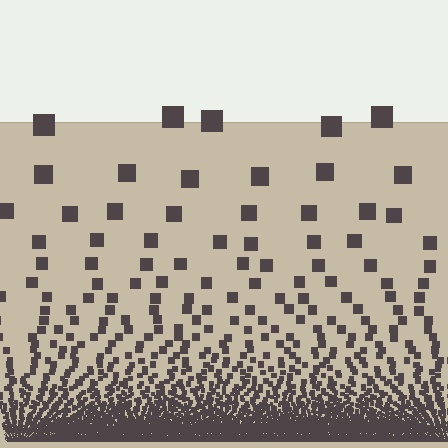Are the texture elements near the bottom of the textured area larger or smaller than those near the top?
Smaller. The gradient is inverted — elements near the bottom are smaller and denser.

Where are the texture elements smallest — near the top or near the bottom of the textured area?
Near the bottom.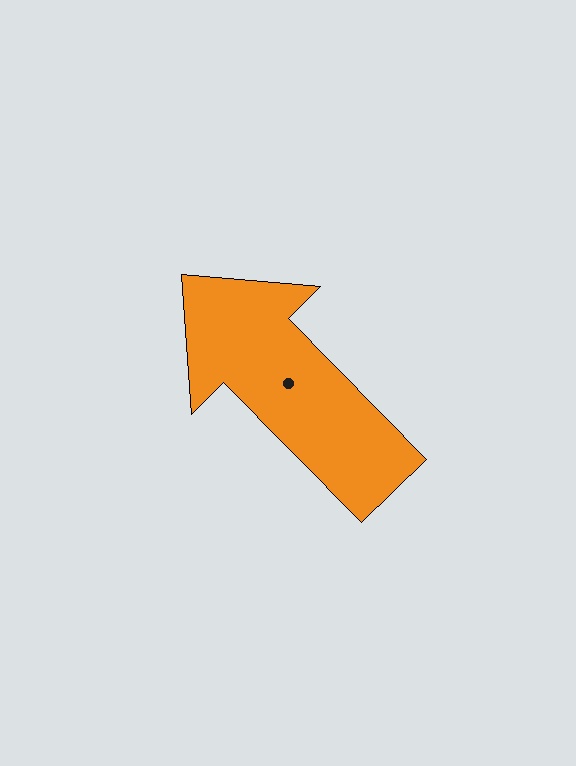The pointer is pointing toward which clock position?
Roughly 11 o'clock.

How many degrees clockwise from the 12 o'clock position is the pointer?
Approximately 316 degrees.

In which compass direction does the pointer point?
Northwest.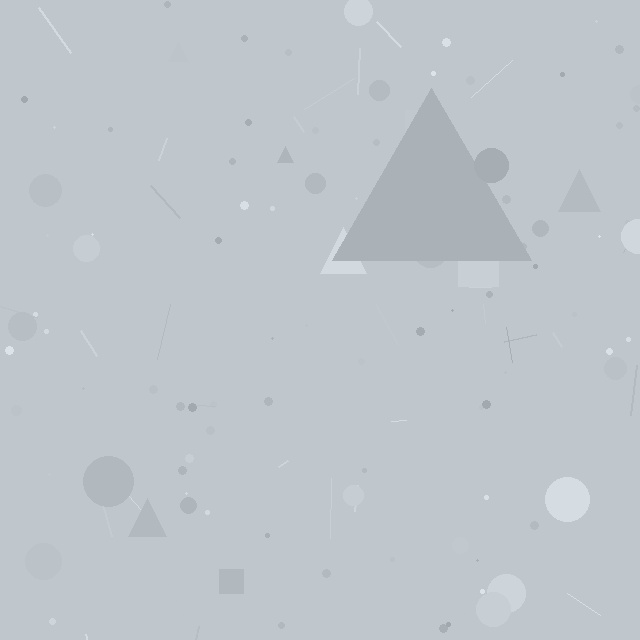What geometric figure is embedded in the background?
A triangle is embedded in the background.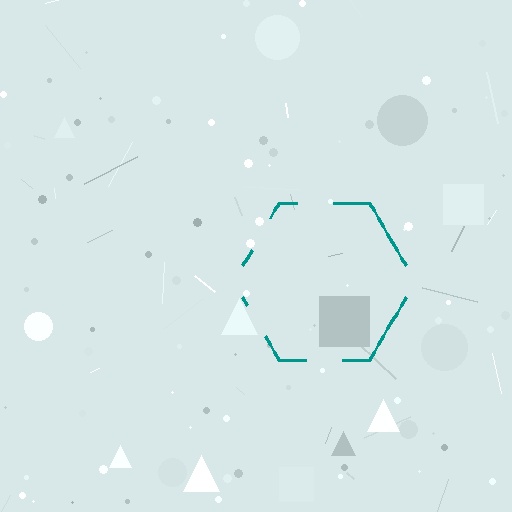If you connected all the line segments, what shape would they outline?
They would outline a hexagon.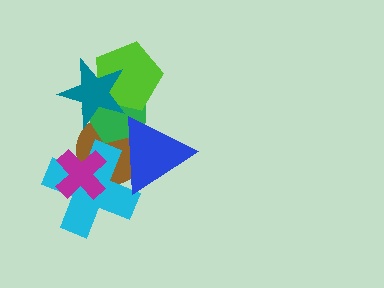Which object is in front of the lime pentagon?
The teal star is in front of the lime pentagon.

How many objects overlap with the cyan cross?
3 objects overlap with the cyan cross.